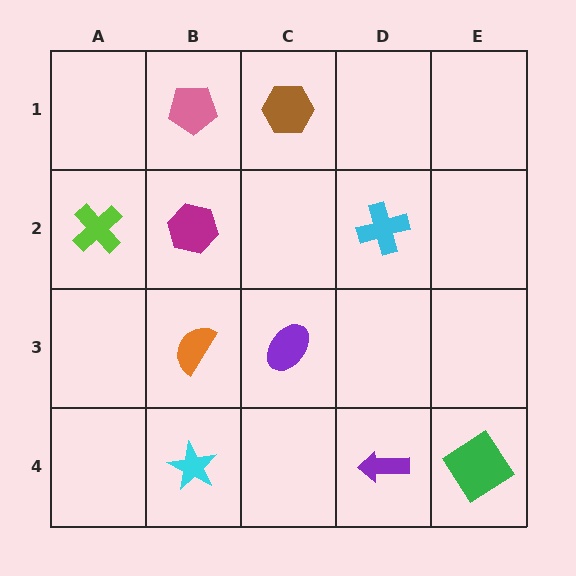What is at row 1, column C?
A brown hexagon.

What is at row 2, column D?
A cyan cross.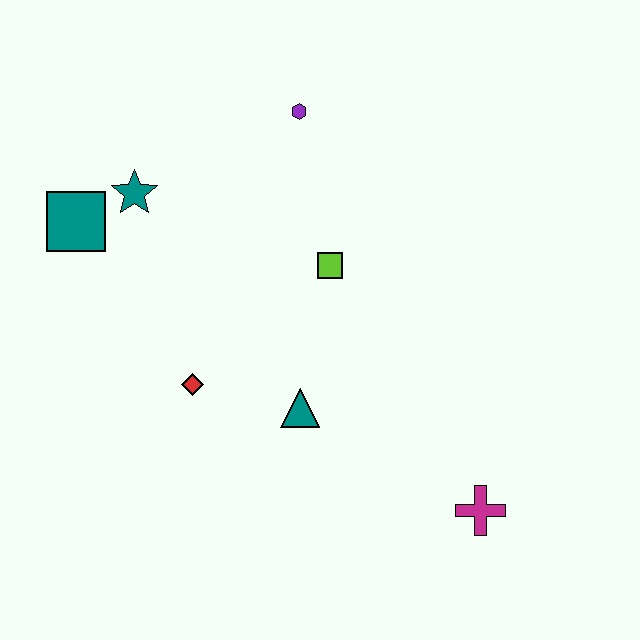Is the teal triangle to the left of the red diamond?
No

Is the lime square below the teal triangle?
No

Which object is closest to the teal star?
The teal square is closest to the teal star.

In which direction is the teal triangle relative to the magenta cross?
The teal triangle is to the left of the magenta cross.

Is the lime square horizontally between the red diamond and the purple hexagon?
No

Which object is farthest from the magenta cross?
The teal square is farthest from the magenta cross.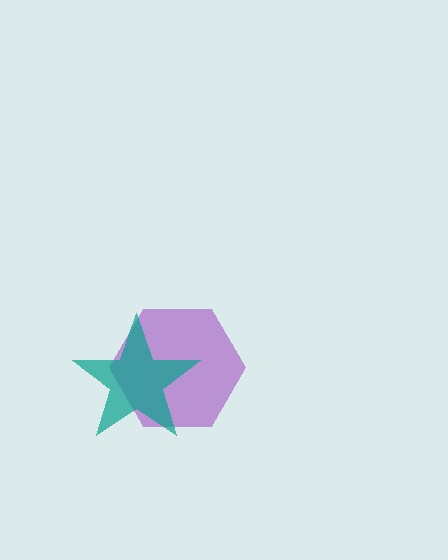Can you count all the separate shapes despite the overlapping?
Yes, there are 2 separate shapes.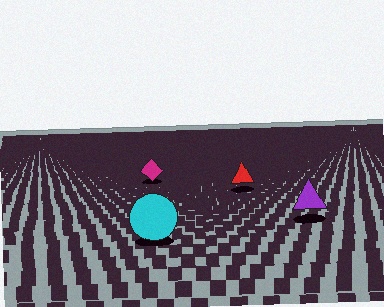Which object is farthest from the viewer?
The magenta diamond is farthest from the viewer. It appears smaller and the ground texture around it is denser.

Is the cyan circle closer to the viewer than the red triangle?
Yes. The cyan circle is closer — you can tell from the texture gradient: the ground texture is coarser near it.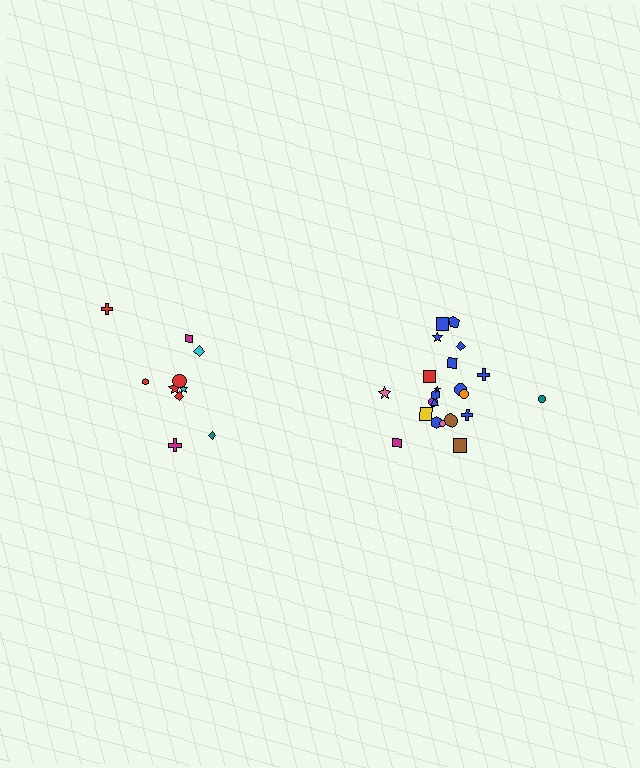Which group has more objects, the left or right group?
The right group.